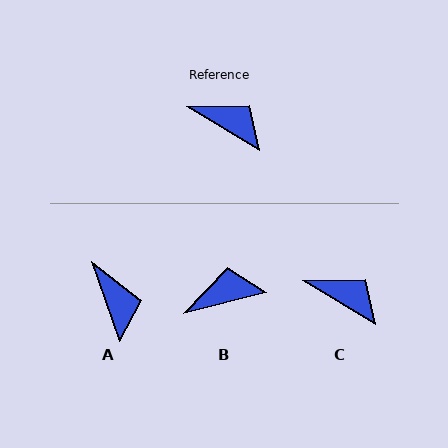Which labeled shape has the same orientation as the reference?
C.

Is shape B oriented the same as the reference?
No, it is off by about 45 degrees.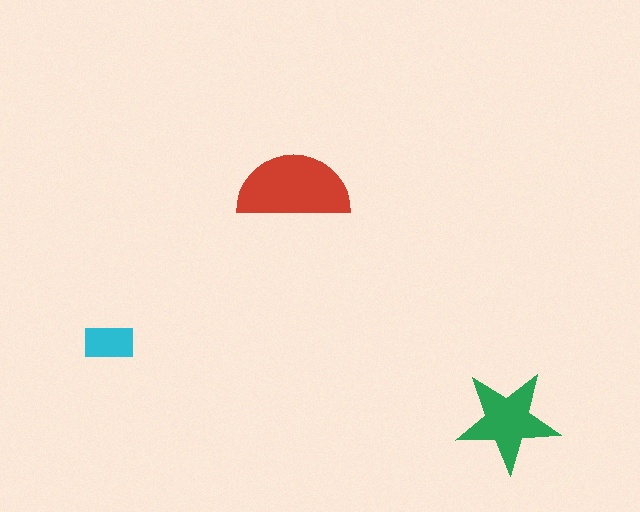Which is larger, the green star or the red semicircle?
The red semicircle.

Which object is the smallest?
The cyan rectangle.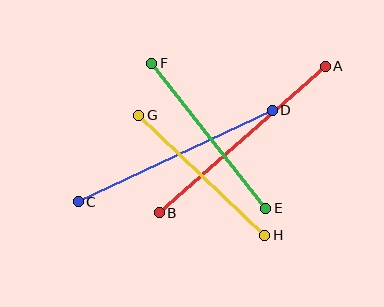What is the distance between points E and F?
The distance is approximately 184 pixels.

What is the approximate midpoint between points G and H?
The midpoint is at approximately (202, 175) pixels.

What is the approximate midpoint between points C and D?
The midpoint is at approximately (175, 156) pixels.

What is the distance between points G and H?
The distance is approximately 174 pixels.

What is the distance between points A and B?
The distance is approximately 221 pixels.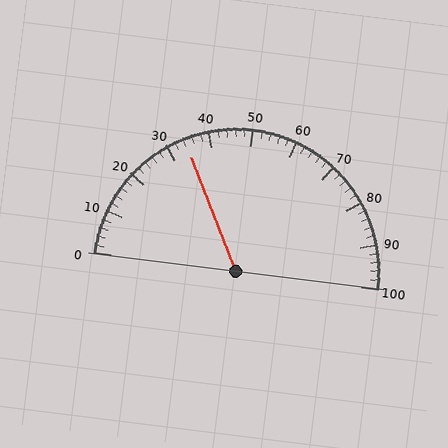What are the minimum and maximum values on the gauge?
The gauge ranges from 0 to 100.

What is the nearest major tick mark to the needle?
The nearest major tick mark is 30.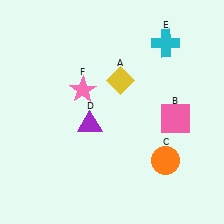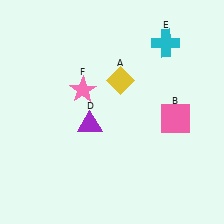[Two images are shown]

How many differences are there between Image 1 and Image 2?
There is 1 difference between the two images.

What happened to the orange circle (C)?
The orange circle (C) was removed in Image 2. It was in the bottom-right area of Image 1.